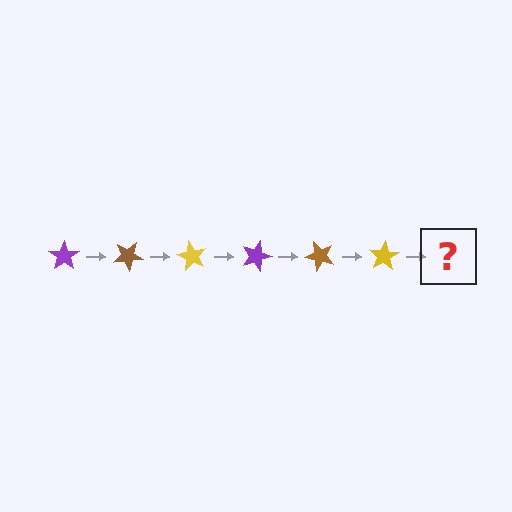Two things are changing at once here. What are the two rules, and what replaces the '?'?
The two rules are that it rotates 30 degrees each step and the color cycles through purple, brown, and yellow. The '?' should be a purple star, rotated 180 degrees from the start.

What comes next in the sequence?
The next element should be a purple star, rotated 180 degrees from the start.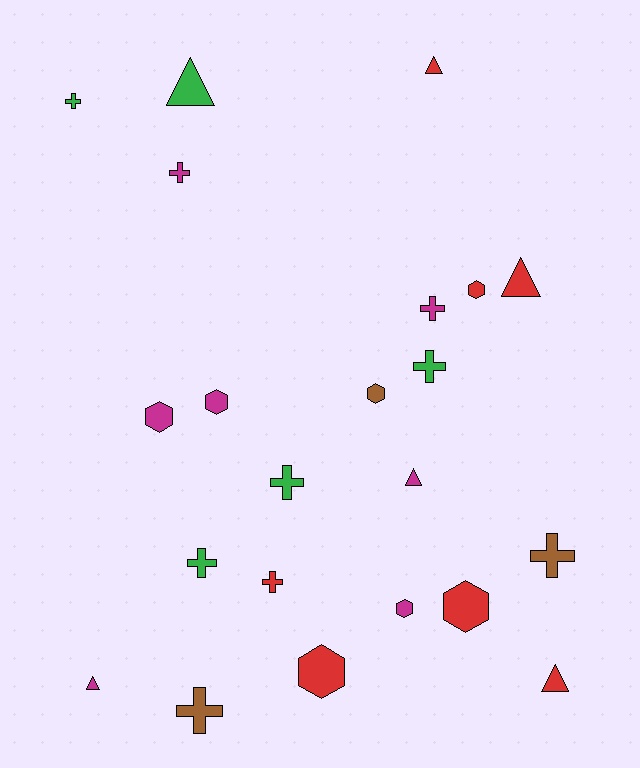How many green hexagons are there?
There are no green hexagons.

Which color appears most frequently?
Red, with 7 objects.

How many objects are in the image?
There are 22 objects.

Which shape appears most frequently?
Cross, with 9 objects.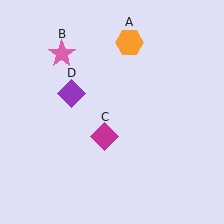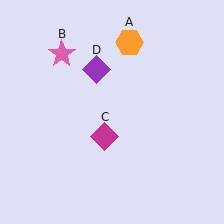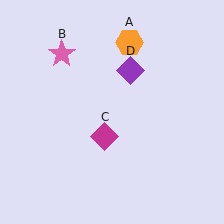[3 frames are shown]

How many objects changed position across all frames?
1 object changed position: purple diamond (object D).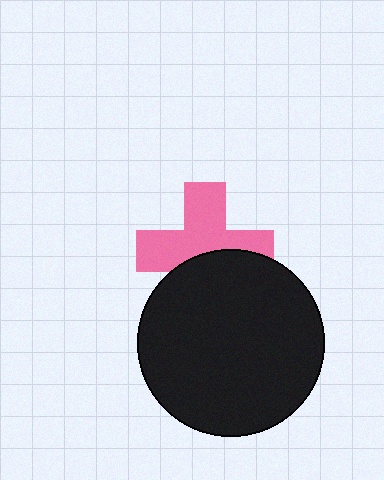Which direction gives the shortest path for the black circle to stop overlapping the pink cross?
Moving down gives the shortest separation.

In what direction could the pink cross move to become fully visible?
The pink cross could move up. That would shift it out from behind the black circle entirely.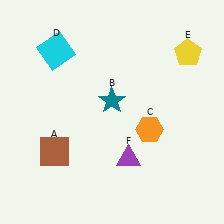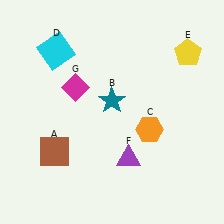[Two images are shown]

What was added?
A magenta diamond (G) was added in Image 2.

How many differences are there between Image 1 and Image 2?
There is 1 difference between the two images.